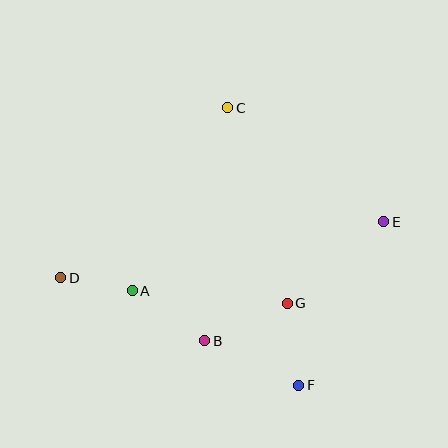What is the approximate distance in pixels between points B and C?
The distance between B and C is approximately 234 pixels.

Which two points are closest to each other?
Points A and D are closest to each other.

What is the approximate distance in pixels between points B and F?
The distance between B and F is approximately 104 pixels.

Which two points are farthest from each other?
Points D and E are farthest from each other.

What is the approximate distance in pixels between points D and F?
The distance between D and F is approximately 261 pixels.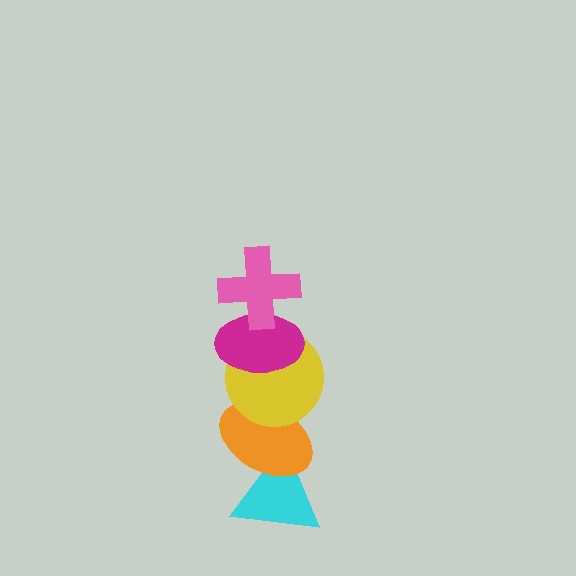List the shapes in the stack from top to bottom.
From top to bottom: the pink cross, the magenta ellipse, the yellow circle, the orange ellipse, the cyan triangle.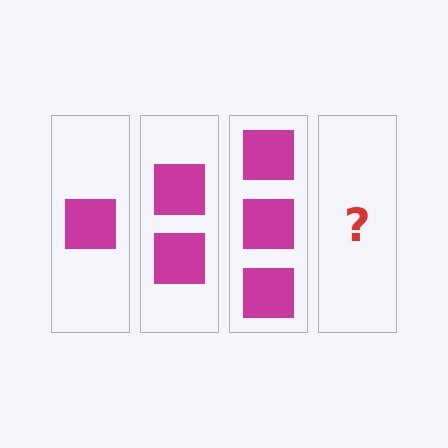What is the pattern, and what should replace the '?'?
The pattern is that each step adds one more square. The '?' should be 4 squares.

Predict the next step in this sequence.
The next step is 4 squares.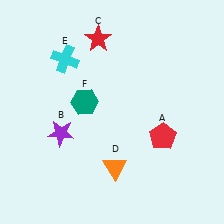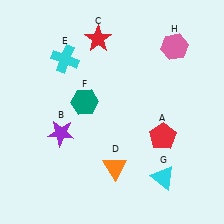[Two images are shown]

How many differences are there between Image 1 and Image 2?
There are 2 differences between the two images.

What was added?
A cyan triangle (G), a pink hexagon (H) were added in Image 2.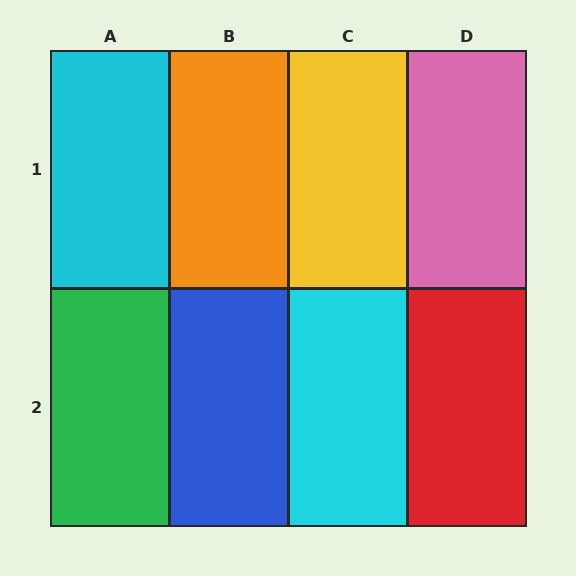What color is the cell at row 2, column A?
Green.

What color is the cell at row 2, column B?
Blue.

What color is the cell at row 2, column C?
Cyan.